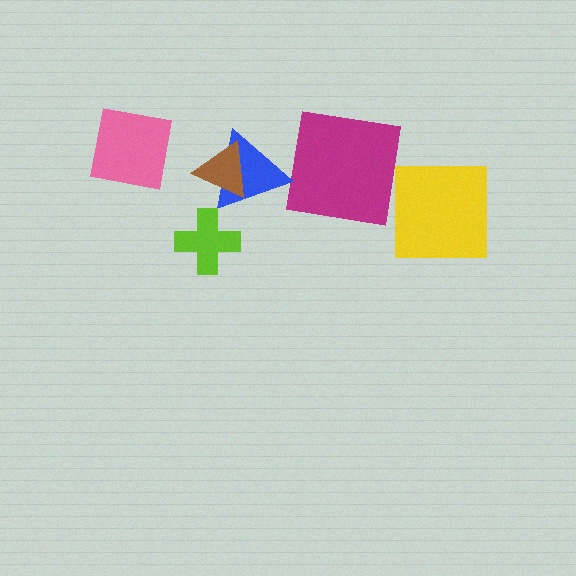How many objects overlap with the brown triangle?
1 object overlaps with the brown triangle.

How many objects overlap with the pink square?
0 objects overlap with the pink square.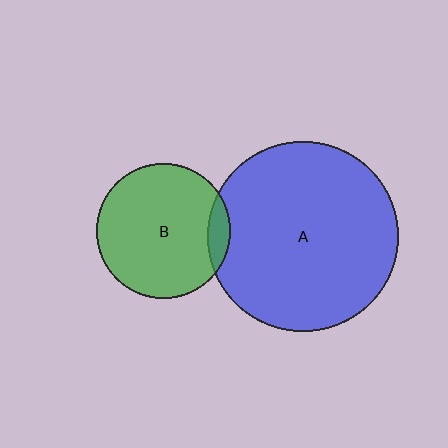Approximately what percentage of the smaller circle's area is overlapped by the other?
Approximately 10%.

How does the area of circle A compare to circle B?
Approximately 2.0 times.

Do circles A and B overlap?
Yes.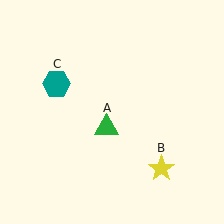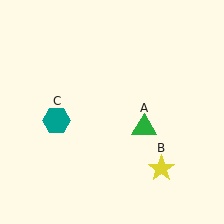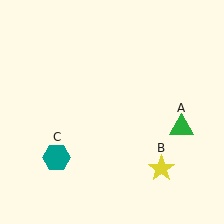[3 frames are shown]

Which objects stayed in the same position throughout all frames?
Yellow star (object B) remained stationary.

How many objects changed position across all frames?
2 objects changed position: green triangle (object A), teal hexagon (object C).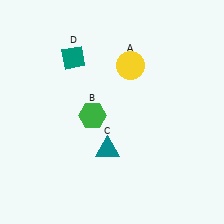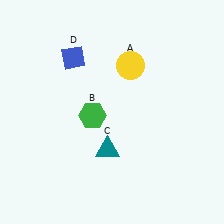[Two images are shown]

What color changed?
The diamond (D) changed from teal in Image 1 to blue in Image 2.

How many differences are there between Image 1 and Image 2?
There is 1 difference between the two images.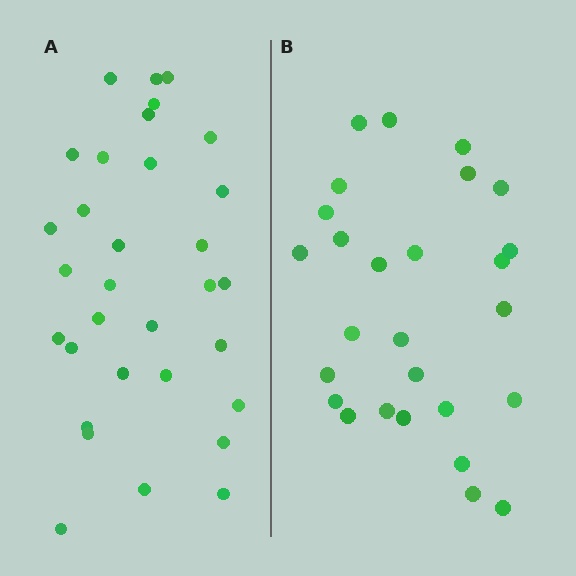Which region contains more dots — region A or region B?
Region A (the left region) has more dots.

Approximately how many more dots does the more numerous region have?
Region A has about 5 more dots than region B.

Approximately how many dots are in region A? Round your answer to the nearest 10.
About 30 dots. (The exact count is 32, which rounds to 30.)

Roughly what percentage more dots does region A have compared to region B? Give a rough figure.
About 20% more.